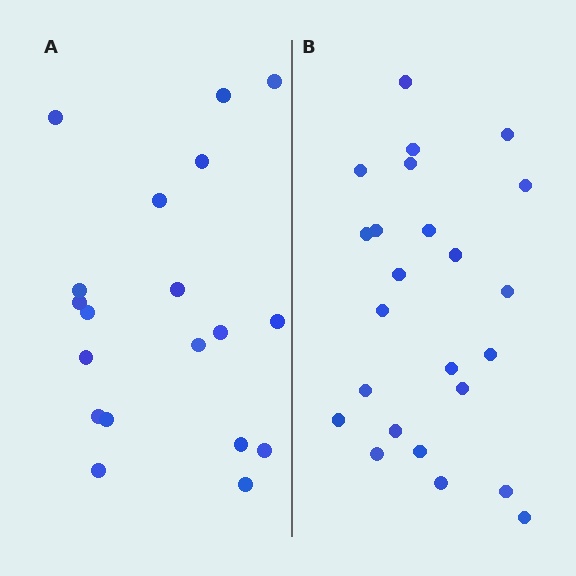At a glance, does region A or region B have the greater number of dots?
Region B (the right region) has more dots.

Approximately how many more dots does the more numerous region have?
Region B has about 5 more dots than region A.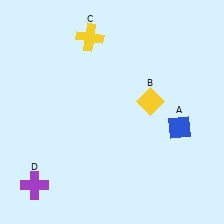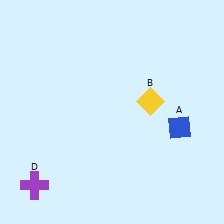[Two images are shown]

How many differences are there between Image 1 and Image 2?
There is 1 difference between the two images.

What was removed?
The yellow cross (C) was removed in Image 2.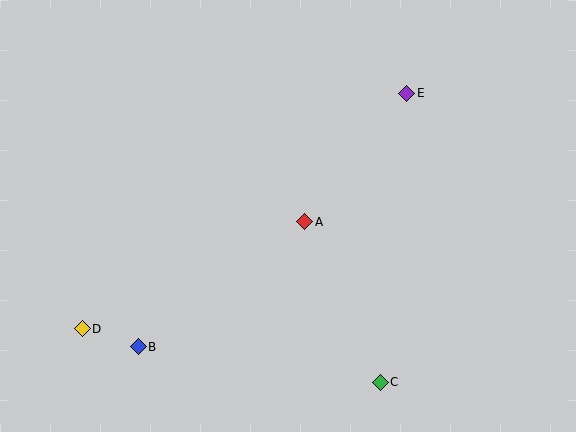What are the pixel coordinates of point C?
Point C is at (380, 382).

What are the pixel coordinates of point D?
Point D is at (82, 329).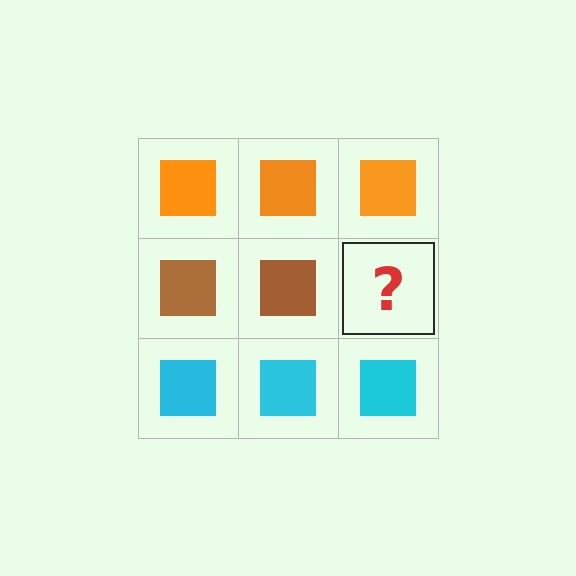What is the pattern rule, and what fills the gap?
The rule is that each row has a consistent color. The gap should be filled with a brown square.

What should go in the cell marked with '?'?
The missing cell should contain a brown square.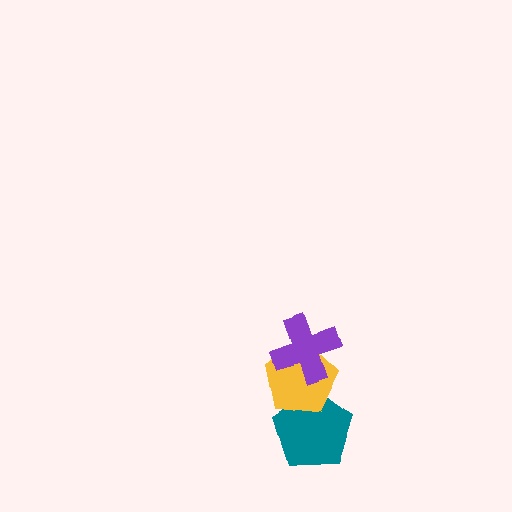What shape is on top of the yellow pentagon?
The purple cross is on top of the yellow pentagon.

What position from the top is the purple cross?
The purple cross is 1st from the top.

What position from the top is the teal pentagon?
The teal pentagon is 3rd from the top.